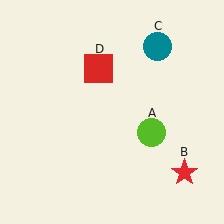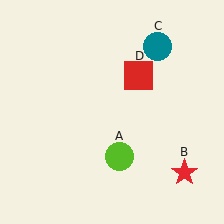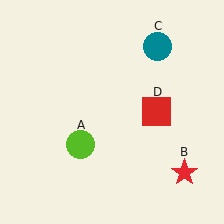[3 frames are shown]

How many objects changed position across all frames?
2 objects changed position: lime circle (object A), red square (object D).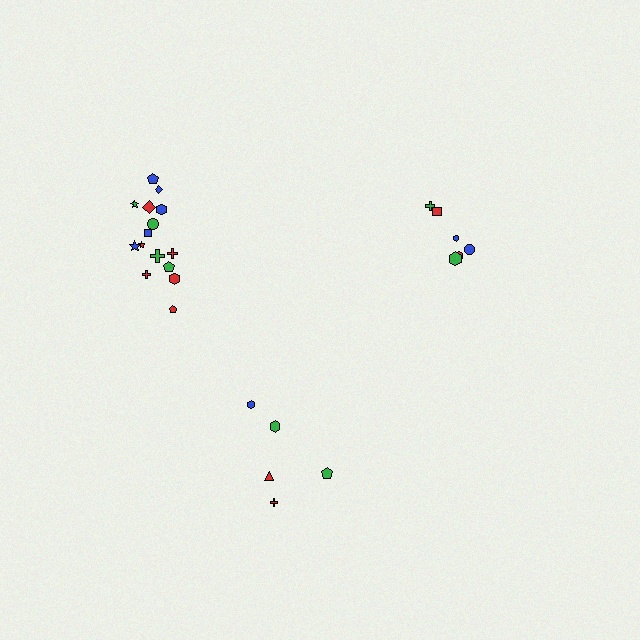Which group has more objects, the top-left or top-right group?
The top-left group.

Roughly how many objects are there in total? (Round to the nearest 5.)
Roughly 25 objects in total.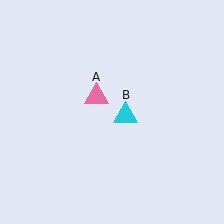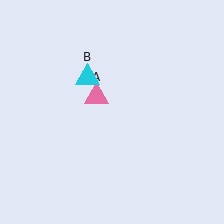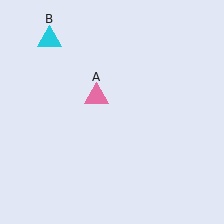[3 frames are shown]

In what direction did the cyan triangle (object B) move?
The cyan triangle (object B) moved up and to the left.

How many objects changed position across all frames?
1 object changed position: cyan triangle (object B).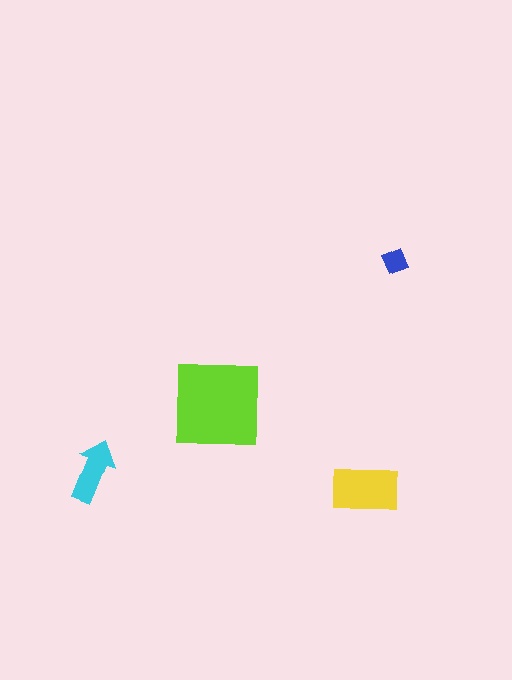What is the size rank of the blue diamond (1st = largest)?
4th.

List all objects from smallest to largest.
The blue diamond, the cyan arrow, the yellow rectangle, the lime square.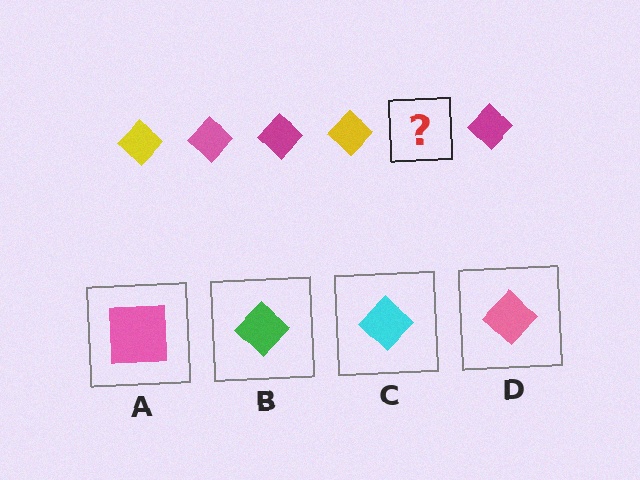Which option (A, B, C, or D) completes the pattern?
D.